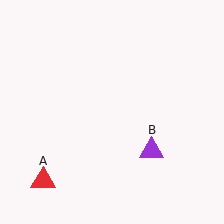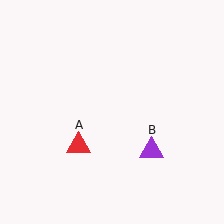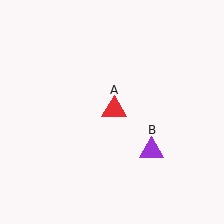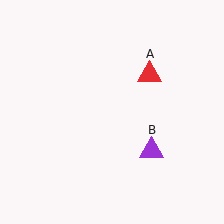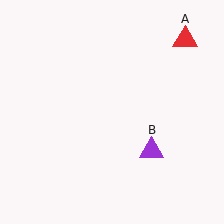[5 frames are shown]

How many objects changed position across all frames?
1 object changed position: red triangle (object A).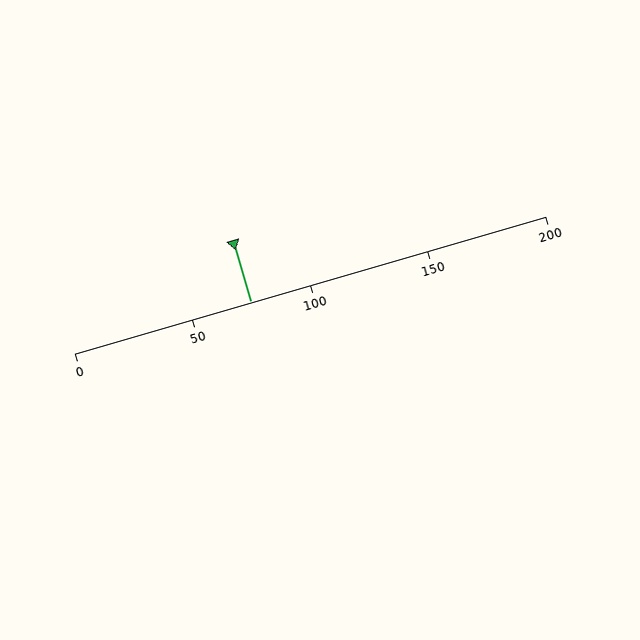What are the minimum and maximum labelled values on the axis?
The axis runs from 0 to 200.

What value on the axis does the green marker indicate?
The marker indicates approximately 75.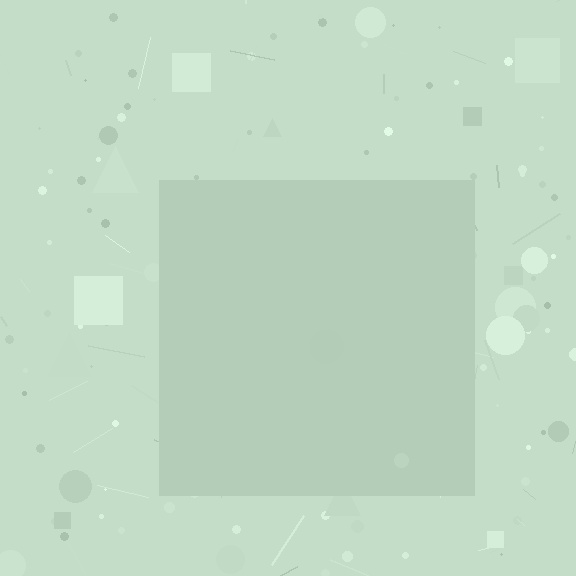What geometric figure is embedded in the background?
A square is embedded in the background.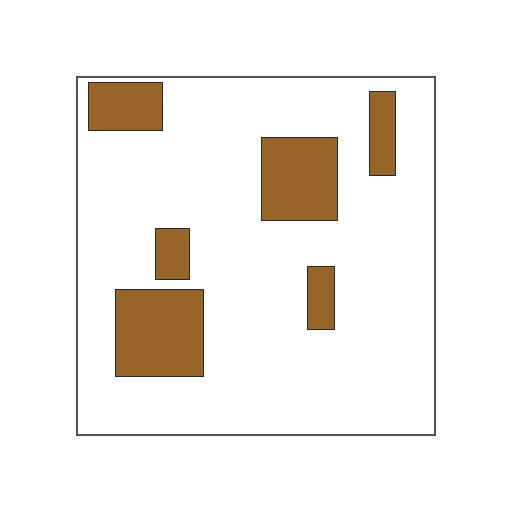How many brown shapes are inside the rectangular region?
6.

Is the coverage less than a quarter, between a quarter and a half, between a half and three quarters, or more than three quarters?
Less than a quarter.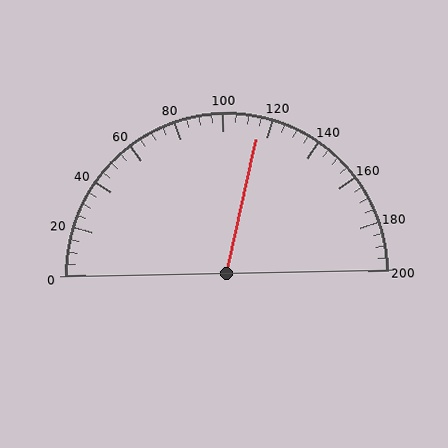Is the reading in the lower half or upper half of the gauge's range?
The reading is in the upper half of the range (0 to 200).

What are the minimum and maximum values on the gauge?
The gauge ranges from 0 to 200.